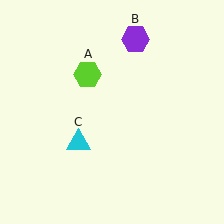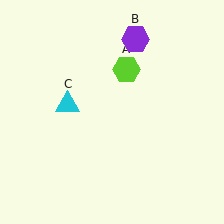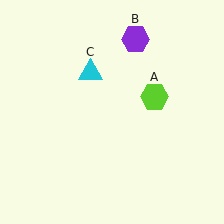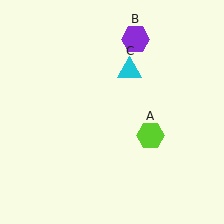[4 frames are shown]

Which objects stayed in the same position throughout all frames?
Purple hexagon (object B) remained stationary.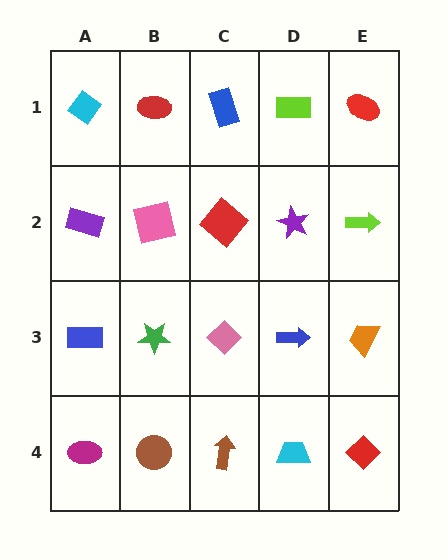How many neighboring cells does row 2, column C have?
4.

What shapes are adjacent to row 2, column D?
A lime rectangle (row 1, column D), a blue arrow (row 3, column D), a red diamond (row 2, column C), a lime arrow (row 2, column E).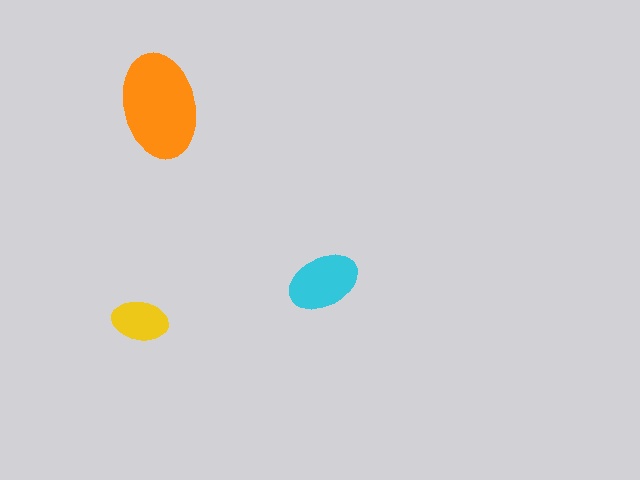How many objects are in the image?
There are 3 objects in the image.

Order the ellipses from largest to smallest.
the orange one, the cyan one, the yellow one.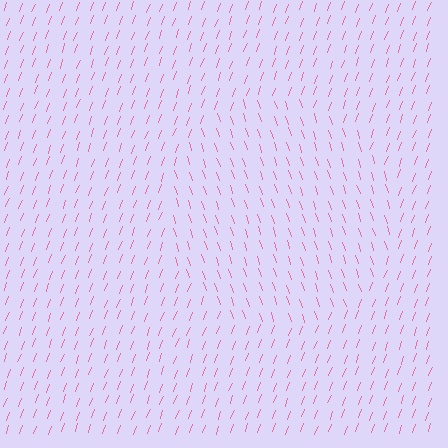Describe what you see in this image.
The image is filled with small pink line segments. A circle region in the image has lines oriented differently from the surrounding lines, creating a visible texture boundary.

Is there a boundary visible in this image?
Yes, there is a texture boundary formed by a change in line orientation.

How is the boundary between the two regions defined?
The boundary is defined purely by a change in line orientation (approximately 39 degrees difference). All lines are the same color and thickness.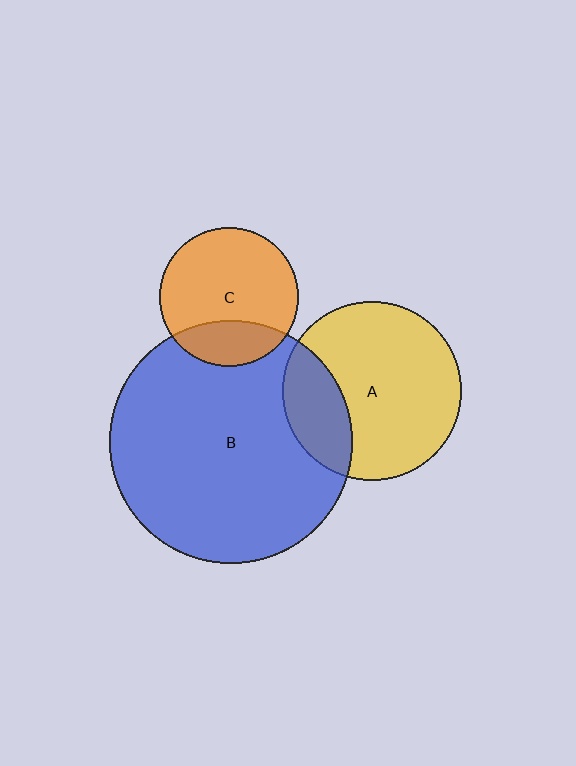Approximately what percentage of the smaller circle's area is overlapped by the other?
Approximately 25%.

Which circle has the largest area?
Circle B (blue).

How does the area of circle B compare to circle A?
Approximately 1.9 times.